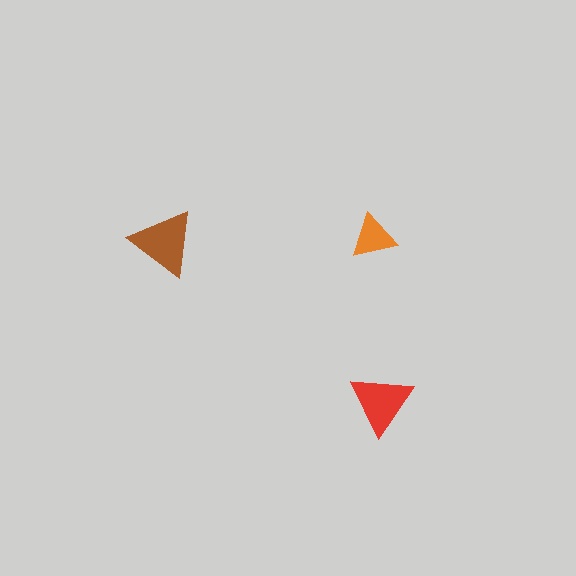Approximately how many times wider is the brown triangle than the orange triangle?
About 1.5 times wider.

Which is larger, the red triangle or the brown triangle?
The brown one.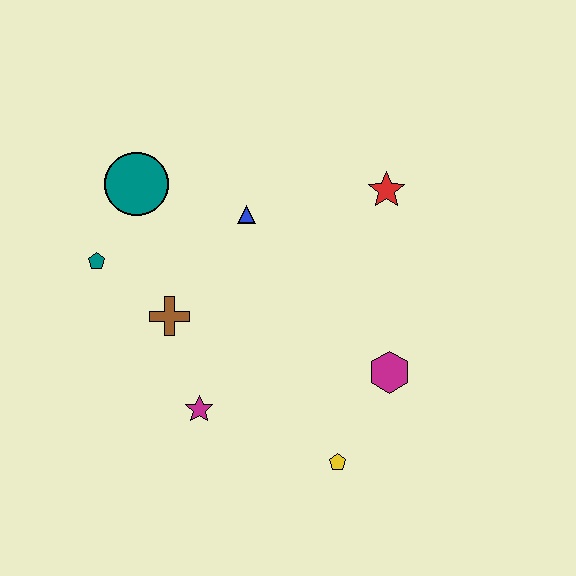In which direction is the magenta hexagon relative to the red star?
The magenta hexagon is below the red star.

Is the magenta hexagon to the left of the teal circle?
No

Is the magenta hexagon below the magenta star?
No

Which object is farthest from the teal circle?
The yellow pentagon is farthest from the teal circle.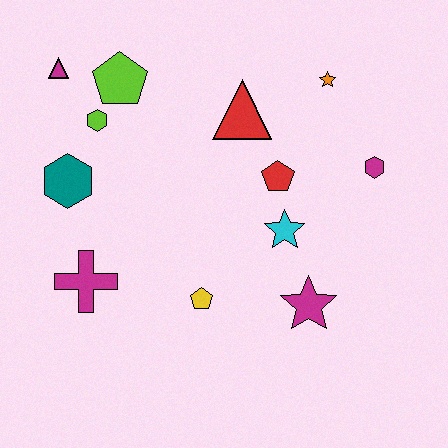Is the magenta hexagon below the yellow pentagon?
No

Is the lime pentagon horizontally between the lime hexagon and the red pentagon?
Yes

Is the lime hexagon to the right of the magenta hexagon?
No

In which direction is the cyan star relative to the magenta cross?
The cyan star is to the right of the magenta cross.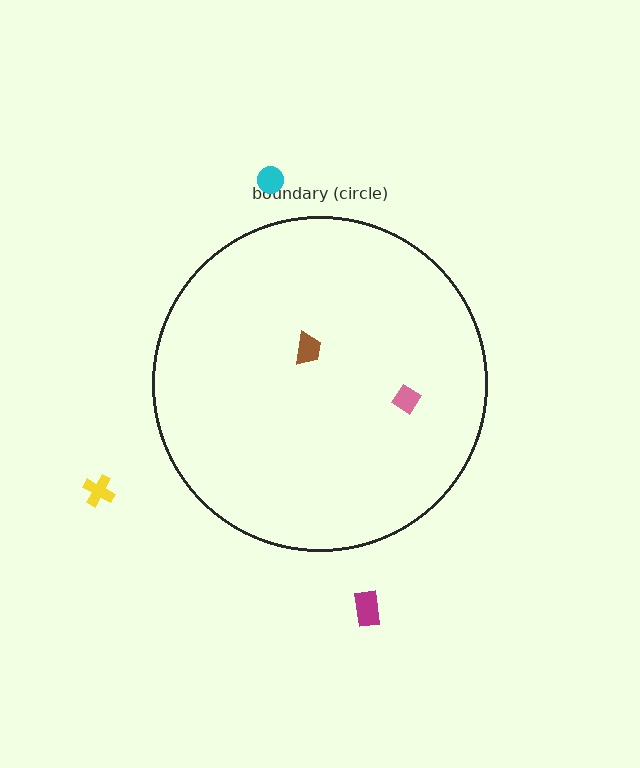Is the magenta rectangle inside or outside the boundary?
Outside.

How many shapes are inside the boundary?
2 inside, 3 outside.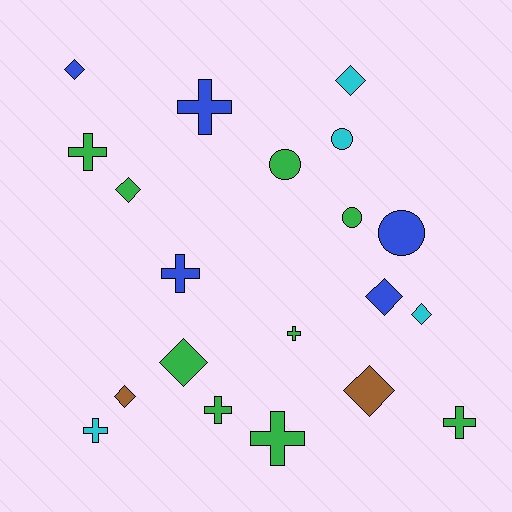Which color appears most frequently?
Green, with 9 objects.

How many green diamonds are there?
There are 2 green diamonds.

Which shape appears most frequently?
Cross, with 8 objects.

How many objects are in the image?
There are 20 objects.